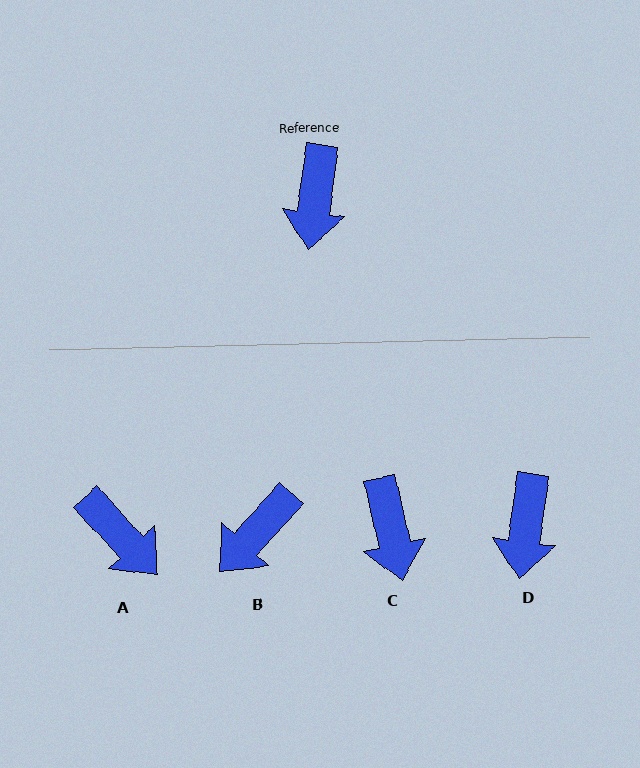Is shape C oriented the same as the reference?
No, it is off by about 20 degrees.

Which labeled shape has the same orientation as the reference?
D.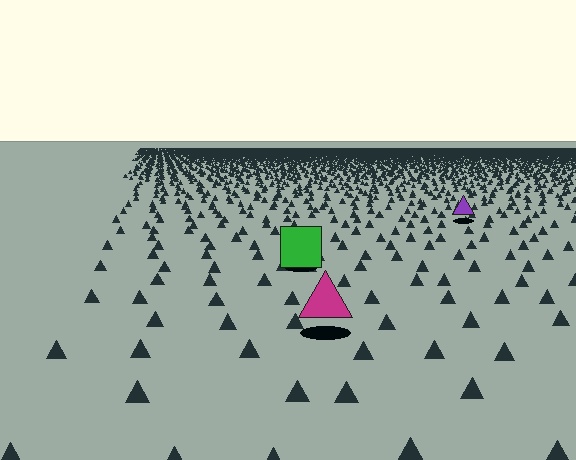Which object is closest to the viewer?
The magenta triangle is closest. The texture marks near it are larger and more spread out.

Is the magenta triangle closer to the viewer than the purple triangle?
Yes. The magenta triangle is closer — you can tell from the texture gradient: the ground texture is coarser near it.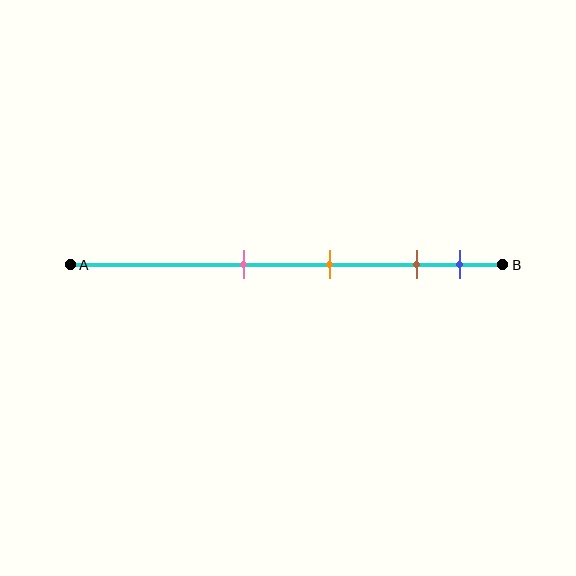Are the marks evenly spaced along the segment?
No, the marks are not evenly spaced.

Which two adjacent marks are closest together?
The brown and blue marks are the closest adjacent pair.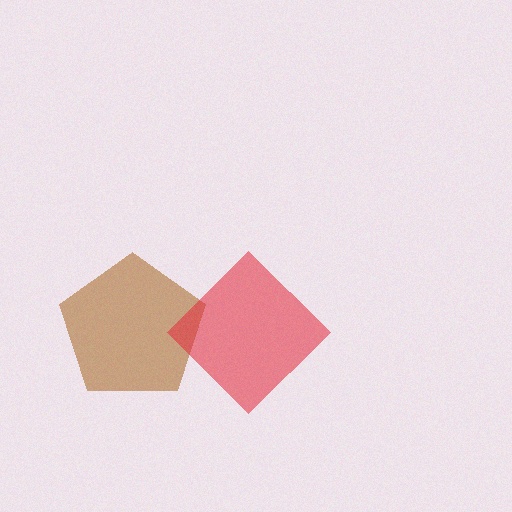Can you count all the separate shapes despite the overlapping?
Yes, there are 2 separate shapes.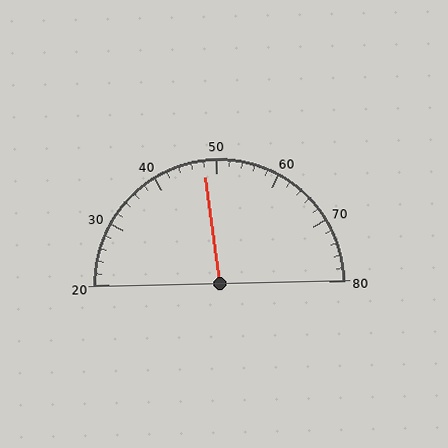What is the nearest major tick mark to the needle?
The nearest major tick mark is 50.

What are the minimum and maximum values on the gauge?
The gauge ranges from 20 to 80.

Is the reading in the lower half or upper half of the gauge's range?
The reading is in the lower half of the range (20 to 80).